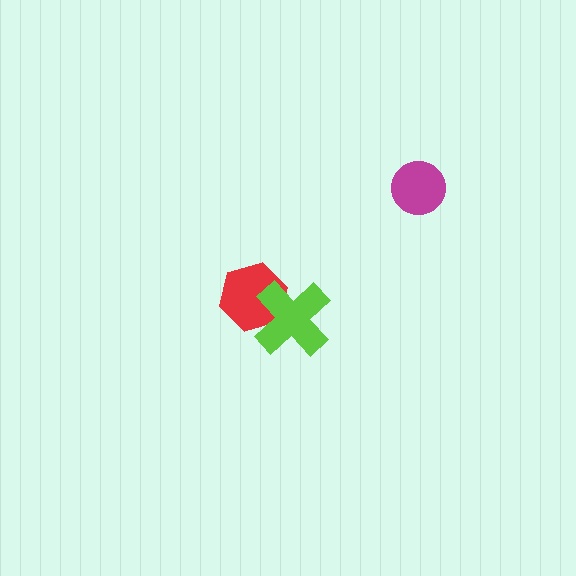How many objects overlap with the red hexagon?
1 object overlaps with the red hexagon.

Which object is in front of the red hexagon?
The lime cross is in front of the red hexagon.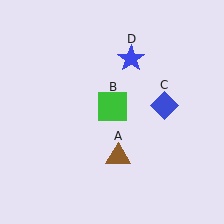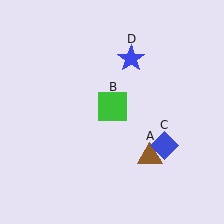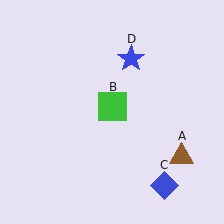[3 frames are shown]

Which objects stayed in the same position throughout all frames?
Green square (object B) and blue star (object D) remained stationary.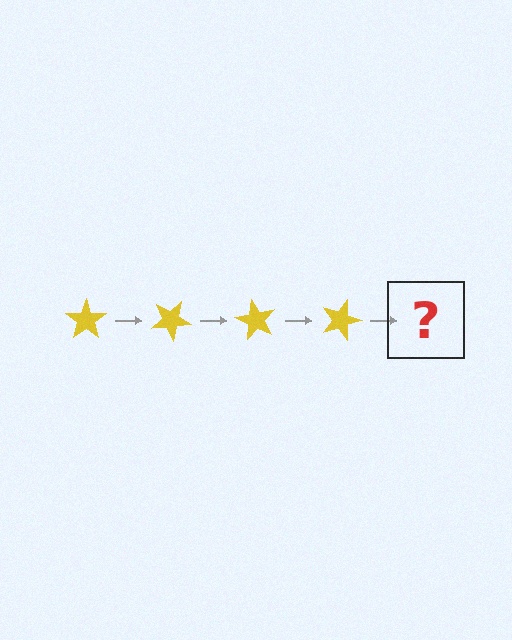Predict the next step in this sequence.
The next step is a yellow star rotated 120 degrees.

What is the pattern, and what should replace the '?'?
The pattern is that the star rotates 30 degrees each step. The '?' should be a yellow star rotated 120 degrees.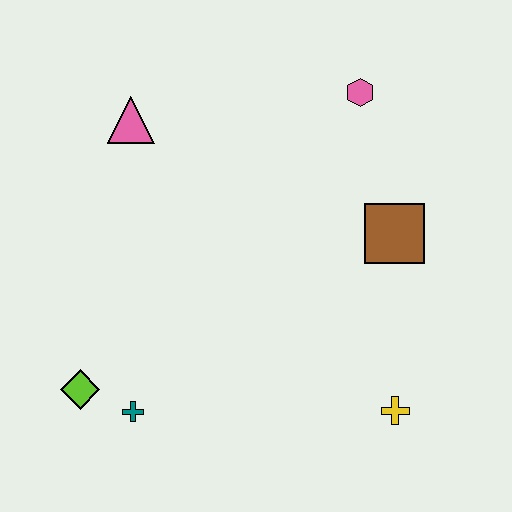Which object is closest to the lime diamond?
The teal cross is closest to the lime diamond.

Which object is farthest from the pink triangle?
The yellow cross is farthest from the pink triangle.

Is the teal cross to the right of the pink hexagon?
No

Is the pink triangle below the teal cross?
No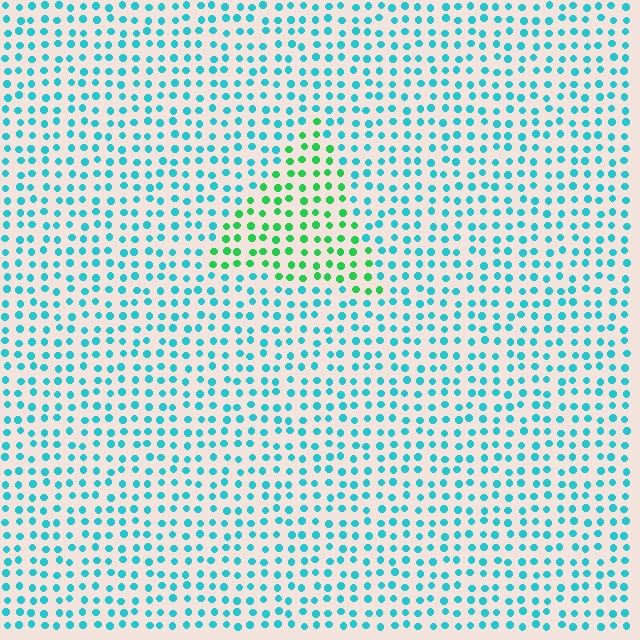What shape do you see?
I see a triangle.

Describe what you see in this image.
The image is filled with small cyan elements in a uniform arrangement. A triangle-shaped region is visible where the elements are tinted to a slightly different hue, forming a subtle color boundary.